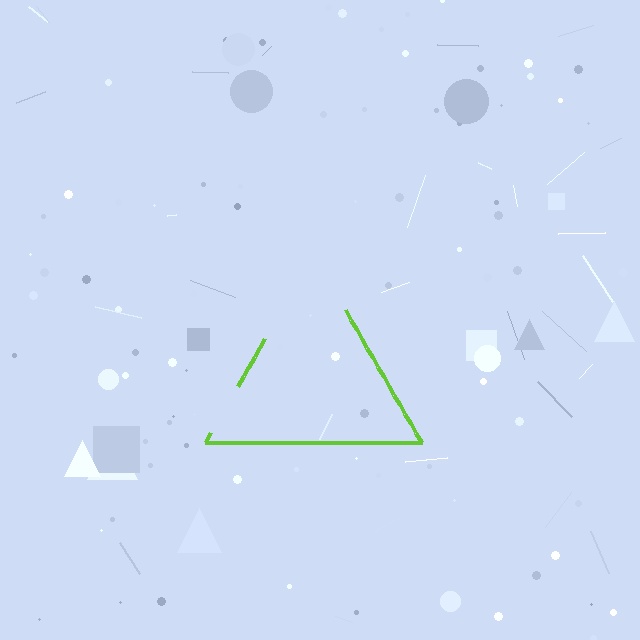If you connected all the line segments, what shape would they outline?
They would outline a triangle.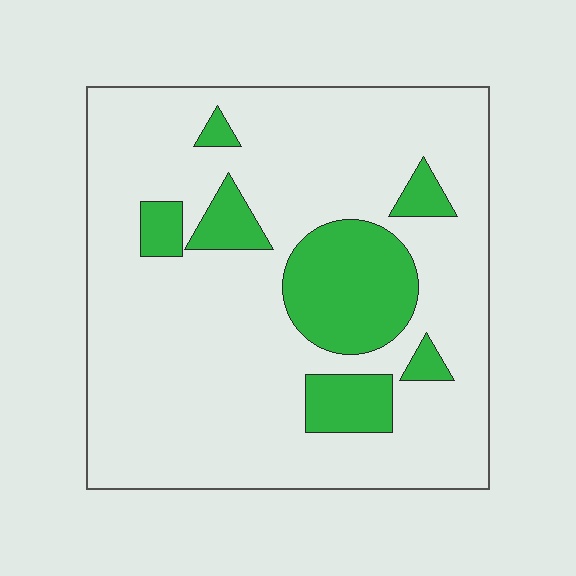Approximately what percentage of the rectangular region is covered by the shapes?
Approximately 20%.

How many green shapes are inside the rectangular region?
7.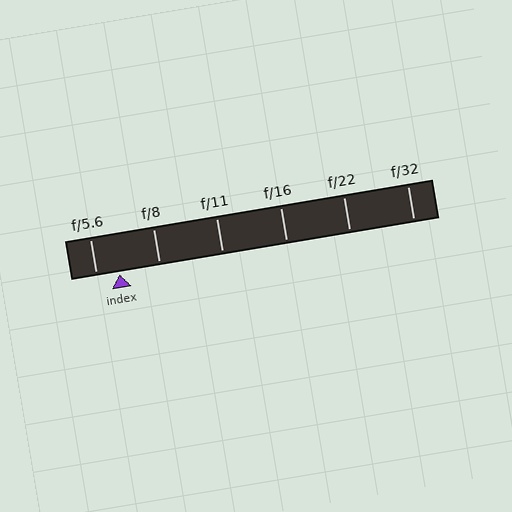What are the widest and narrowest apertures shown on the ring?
The widest aperture shown is f/5.6 and the narrowest is f/32.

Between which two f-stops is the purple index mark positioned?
The index mark is between f/5.6 and f/8.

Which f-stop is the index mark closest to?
The index mark is closest to f/5.6.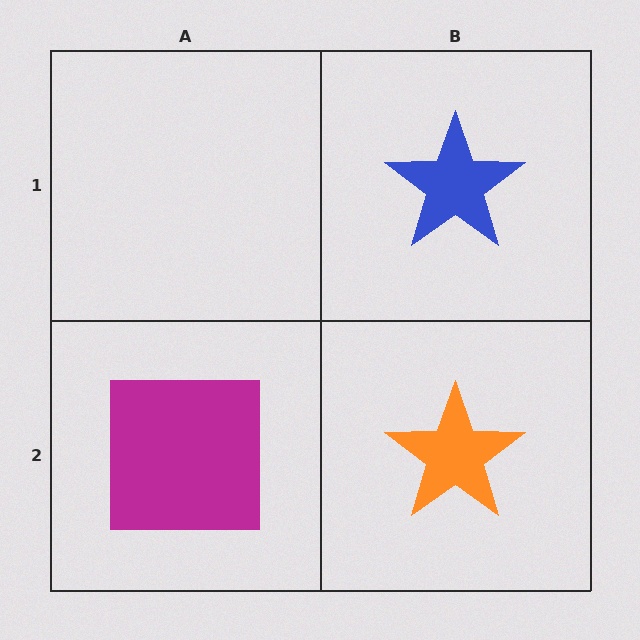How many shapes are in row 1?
1 shape.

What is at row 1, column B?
A blue star.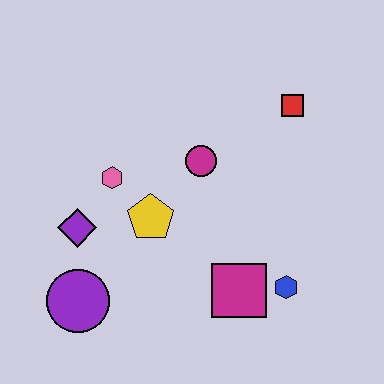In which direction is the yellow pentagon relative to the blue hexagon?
The yellow pentagon is to the left of the blue hexagon.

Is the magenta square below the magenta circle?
Yes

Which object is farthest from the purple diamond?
The red square is farthest from the purple diamond.